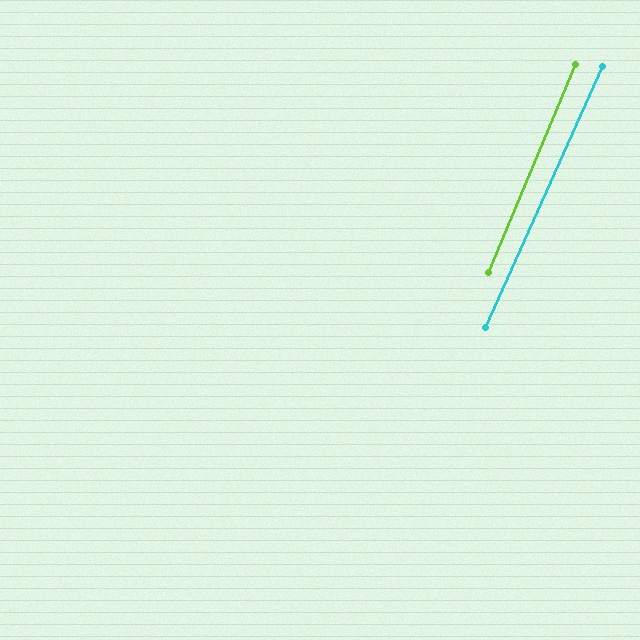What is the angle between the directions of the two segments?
Approximately 1 degree.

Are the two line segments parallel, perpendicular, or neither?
Parallel — their directions differ by only 1.3°.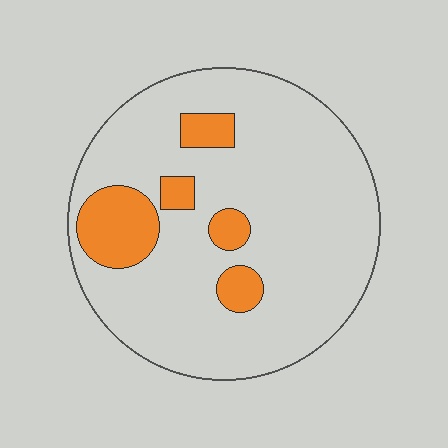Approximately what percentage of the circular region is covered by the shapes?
Approximately 15%.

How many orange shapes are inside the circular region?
5.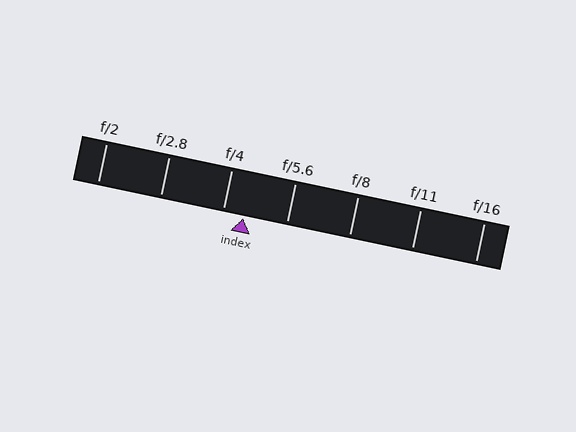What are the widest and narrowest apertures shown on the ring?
The widest aperture shown is f/2 and the narrowest is f/16.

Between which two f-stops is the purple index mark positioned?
The index mark is between f/4 and f/5.6.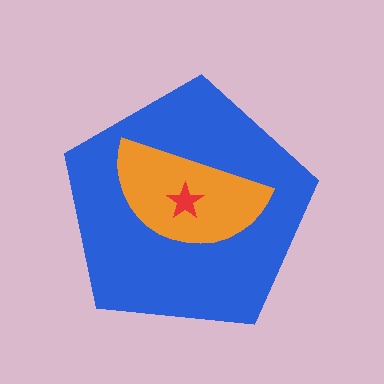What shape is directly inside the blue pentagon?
The orange semicircle.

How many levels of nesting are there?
3.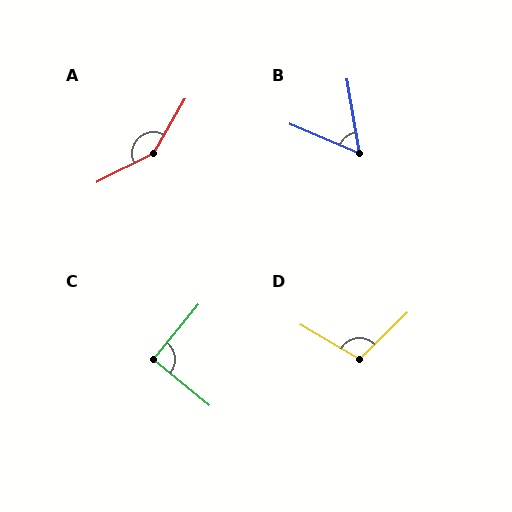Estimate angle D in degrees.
Approximately 105 degrees.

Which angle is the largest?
A, at approximately 147 degrees.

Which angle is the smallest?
B, at approximately 57 degrees.